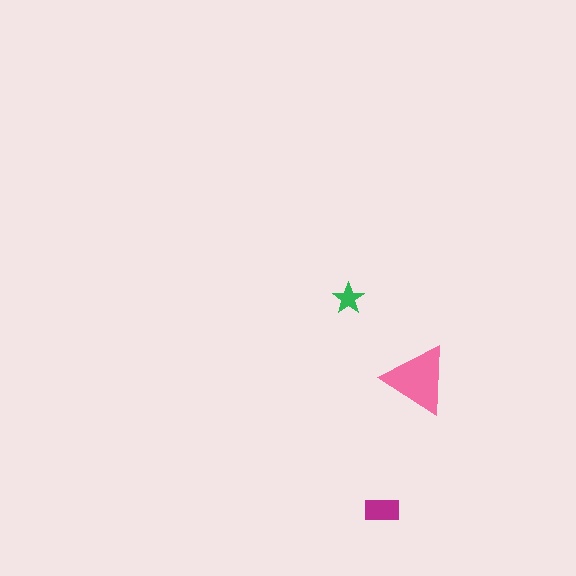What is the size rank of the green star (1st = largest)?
3rd.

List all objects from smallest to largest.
The green star, the magenta rectangle, the pink triangle.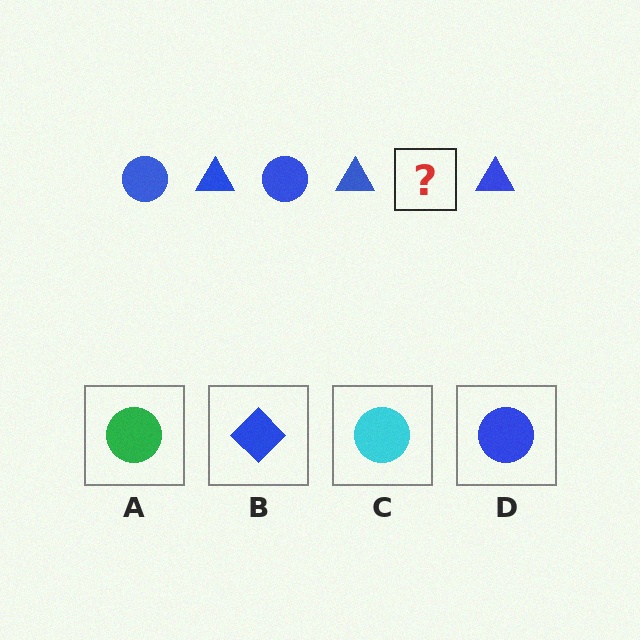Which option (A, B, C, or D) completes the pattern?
D.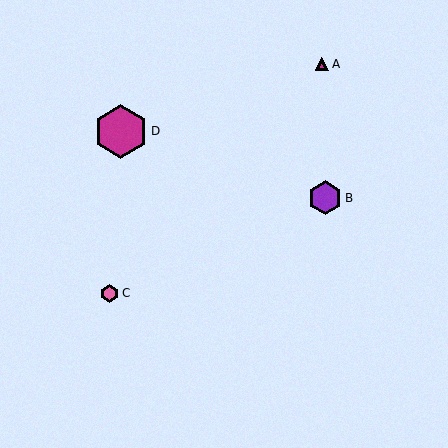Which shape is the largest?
The magenta hexagon (labeled D) is the largest.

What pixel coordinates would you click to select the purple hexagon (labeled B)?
Click at (325, 198) to select the purple hexagon B.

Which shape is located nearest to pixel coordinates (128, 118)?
The magenta hexagon (labeled D) at (121, 131) is nearest to that location.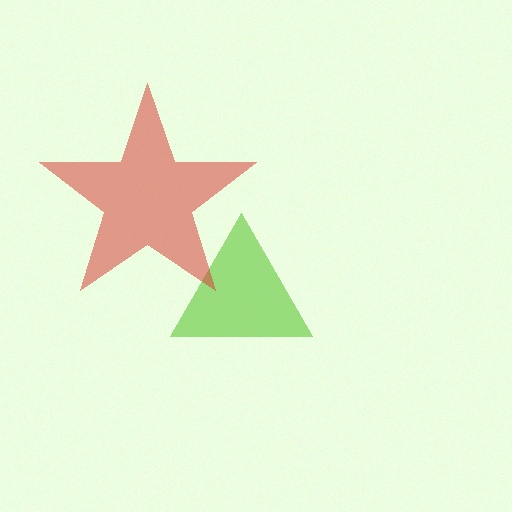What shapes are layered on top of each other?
The layered shapes are: a lime triangle, a red star.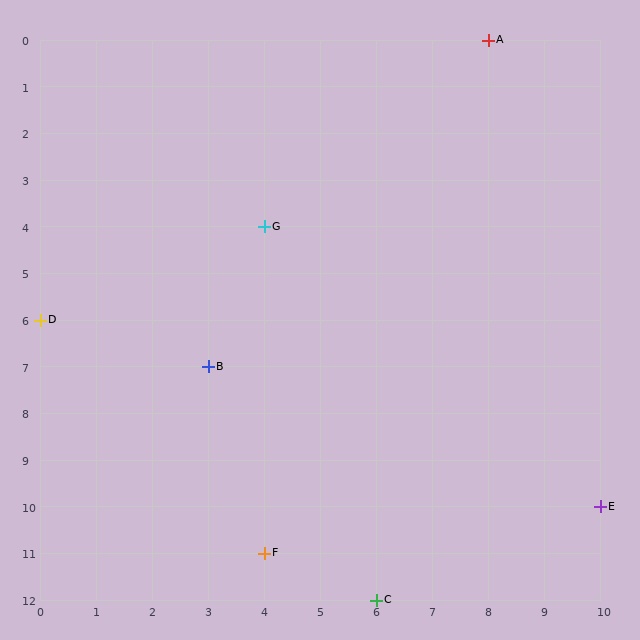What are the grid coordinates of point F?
Point F is at grid coordinates (4, 11).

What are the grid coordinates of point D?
Point D is at grid coordinates (0, 6).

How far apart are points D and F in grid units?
Points D and F are 4 columns and 5 rows apart (about 6.4 grid units diagonally).